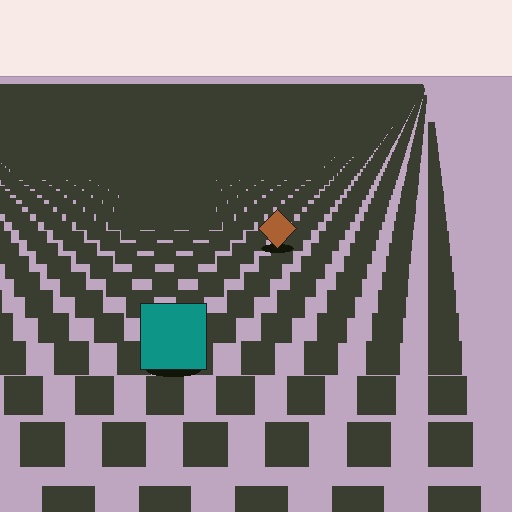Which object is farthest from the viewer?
The brown diamond is farthest from the viewer. It appears smaller and the ground texture around it is denser.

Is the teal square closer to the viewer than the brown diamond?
Yes. The teal square is closer — you can tell from the texture gradient: the ground texture is coarser near it.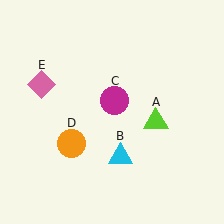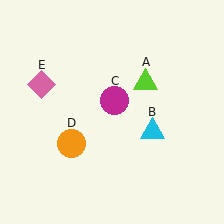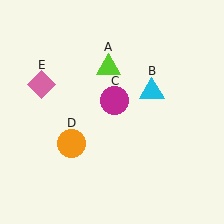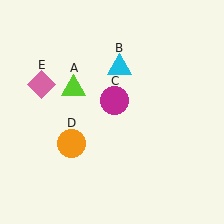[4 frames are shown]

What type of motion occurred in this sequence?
The lime triangle (object A), cyan triangle (object B) rotated counterclockwise around the center of the scene.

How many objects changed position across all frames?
2 objects changed position: lime triangle (object A), cyan triangle (object B).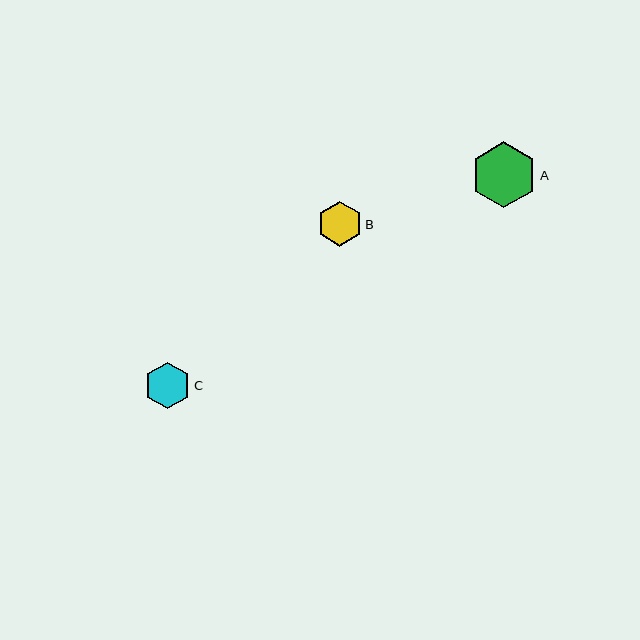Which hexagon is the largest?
Hexagon A is the largest with a size of approximately 66 pixels.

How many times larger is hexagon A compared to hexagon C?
Hexagon A is approximately 1.4 times the size of hexagon C.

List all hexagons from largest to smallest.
From largest to smallest: A, C, B.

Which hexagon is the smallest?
Hexagon B is the smallest with a size of approximately 45 pixels.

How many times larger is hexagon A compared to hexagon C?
Hexagon A is approximately 1.4 times the size of hexagon C.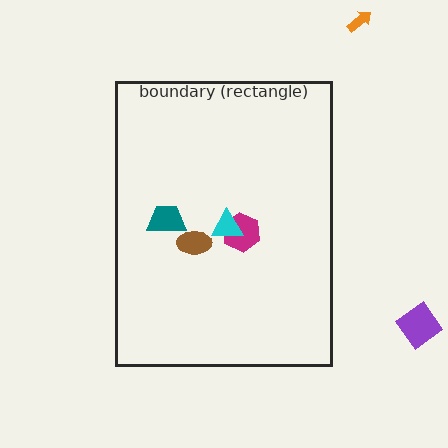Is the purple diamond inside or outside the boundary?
Outside.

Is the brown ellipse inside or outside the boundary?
Inside.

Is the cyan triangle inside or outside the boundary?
Inside.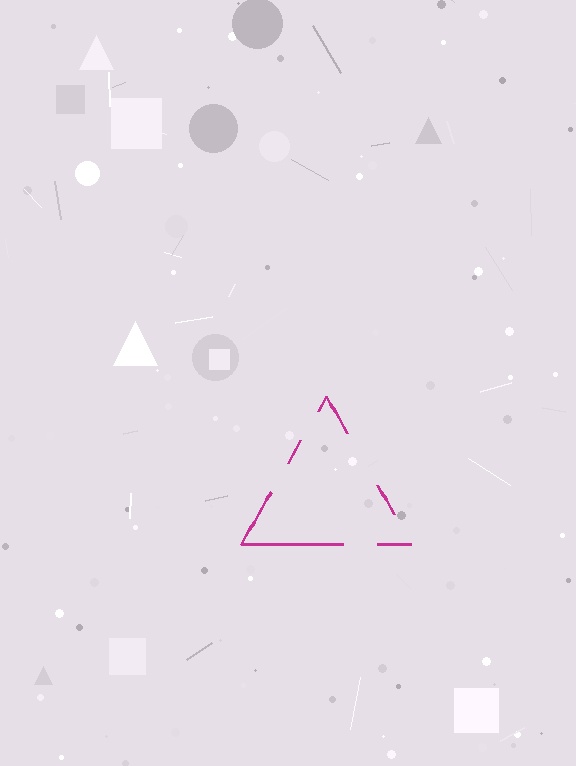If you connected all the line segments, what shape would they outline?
They would outline a triangle.